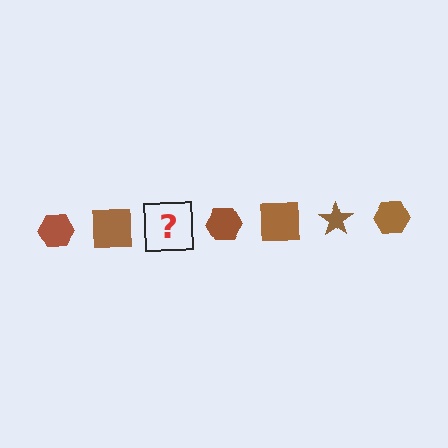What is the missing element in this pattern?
The missing element is a brown star.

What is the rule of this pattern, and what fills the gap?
The rule is that the pattern cycles through hexagon, square, star shapes in brown. The gap should be filled with a brown star.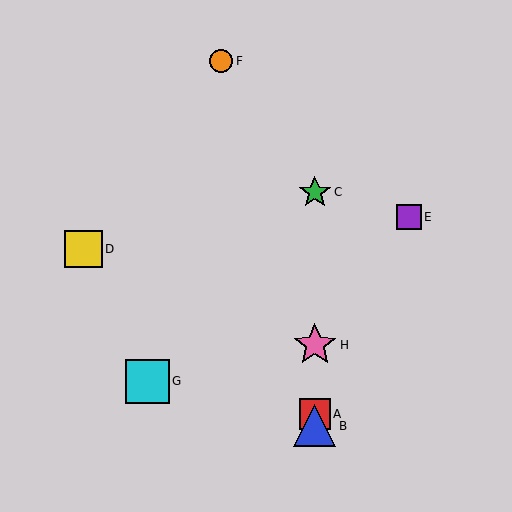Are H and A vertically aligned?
Yes, both are at x≈315.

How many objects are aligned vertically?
4 objects (A, B, C, H) are aligned vertically.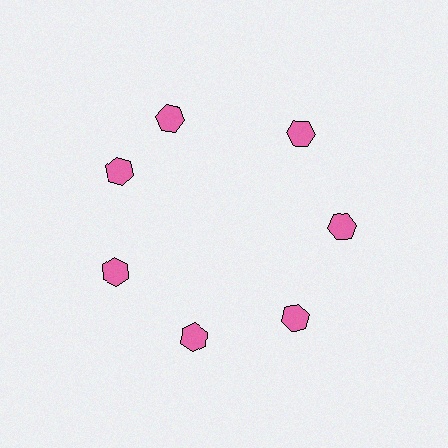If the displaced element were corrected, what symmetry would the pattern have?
It would have 7-fold rotational symmetry — the pattern would map onto itself every 51 degrees.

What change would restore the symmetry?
The symmetry would be restored by rotating it back into even spacing with its neighbors so that all 7 hexagons sit at equal angles and equal distance from the center.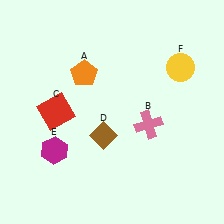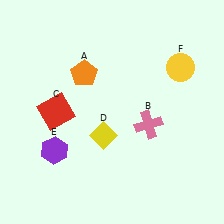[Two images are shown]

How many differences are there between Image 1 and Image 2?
There are 2 differences between the two images.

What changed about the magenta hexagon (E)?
In Image 1, E is magenta. In Image 2, it changed to purple.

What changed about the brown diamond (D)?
In Image 1, D is brown. In Image 2, it changed to yellow.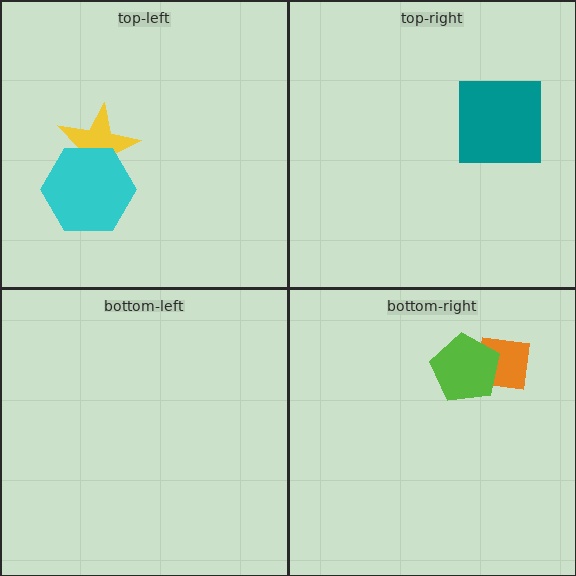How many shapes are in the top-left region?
2.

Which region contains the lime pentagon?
The bottom-right region.